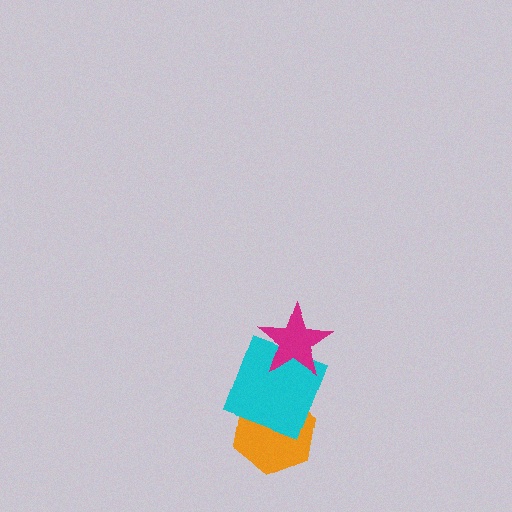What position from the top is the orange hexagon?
The orange hexagon is 3rd from the top.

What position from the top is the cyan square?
The cyan square is 2nd from the top.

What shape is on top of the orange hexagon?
The cyan square is on top of the orange hexagon.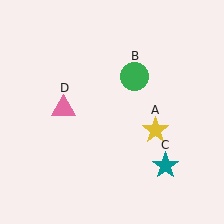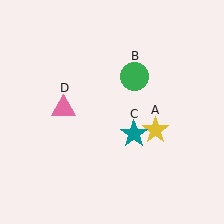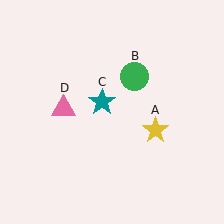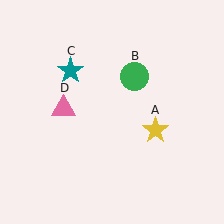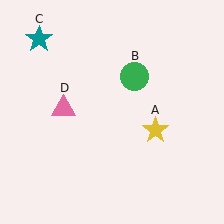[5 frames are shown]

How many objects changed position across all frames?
1 object changed position: teal star (object C).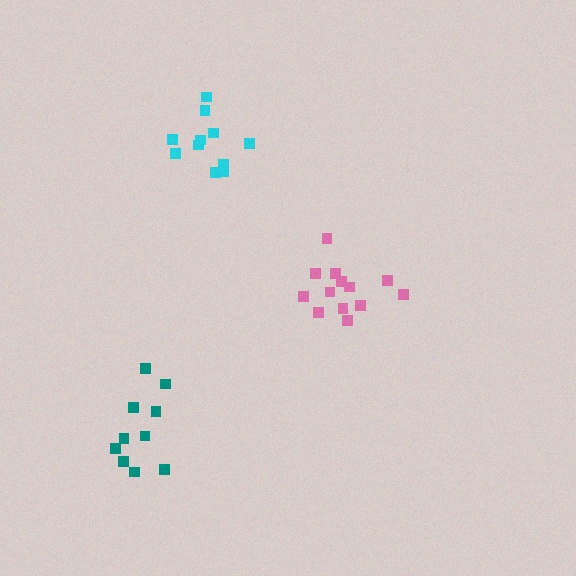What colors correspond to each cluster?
The clusters are colored: cyan, pink, teal.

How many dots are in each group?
Group 1: 11 dots, Group 2: 13 dots, Group 3: 10 dots (34 total).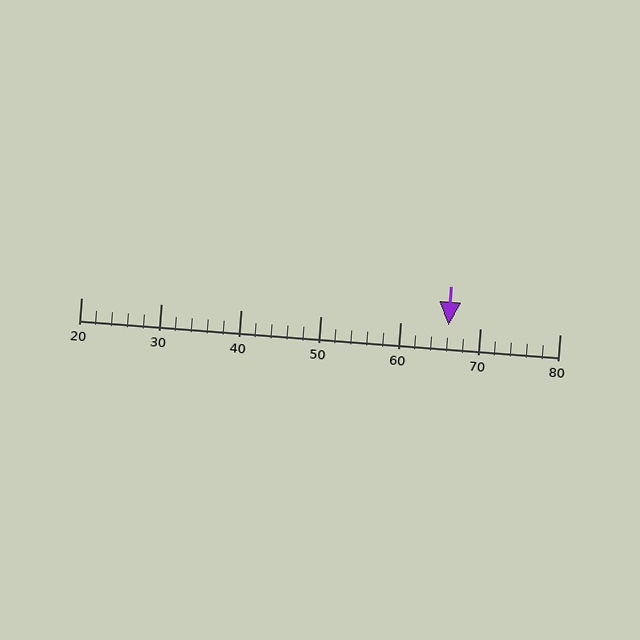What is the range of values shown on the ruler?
The ruler shows values from 20 to 80.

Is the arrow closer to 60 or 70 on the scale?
The arrow is closer to 70.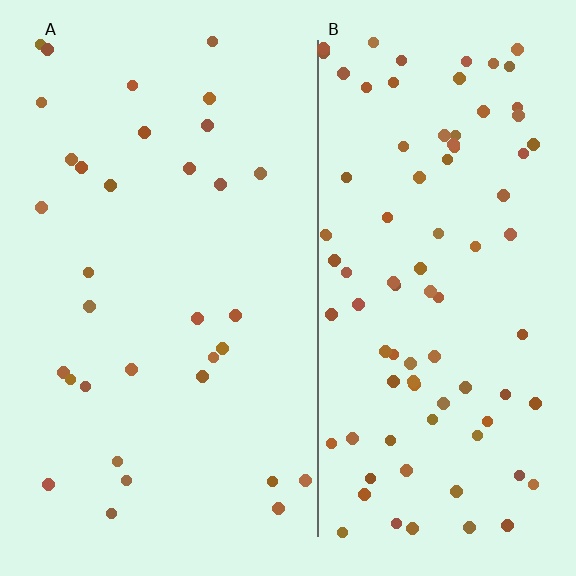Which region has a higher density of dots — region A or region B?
B (the right).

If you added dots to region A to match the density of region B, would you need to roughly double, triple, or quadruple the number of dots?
Approximately triple.